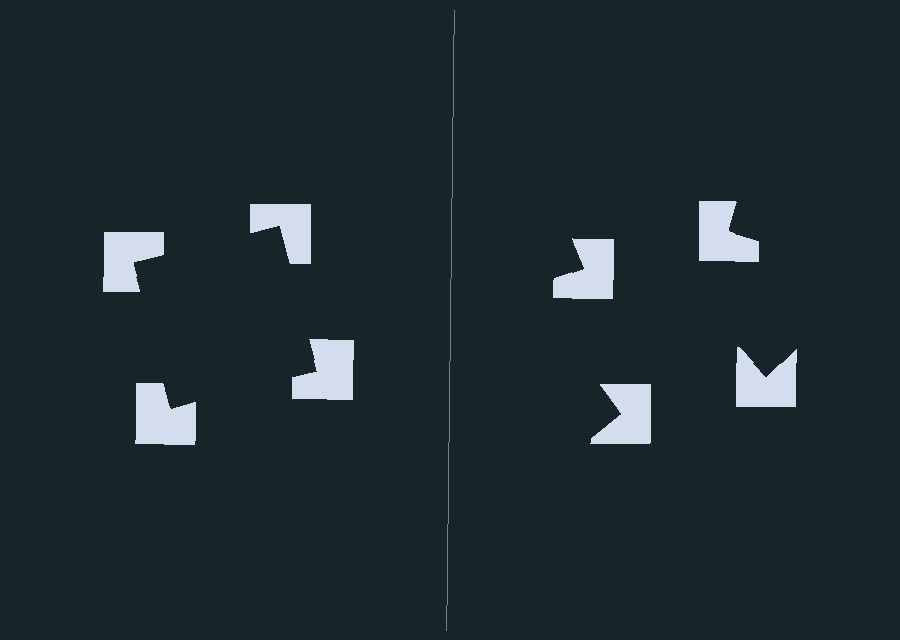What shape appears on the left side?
An illusory square.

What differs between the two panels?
The notched squares are positioned identically on both sides; only the wedge orientations differ. On the left they align to a square; on the right they are misaligned.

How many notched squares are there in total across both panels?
8 — 4 on each side.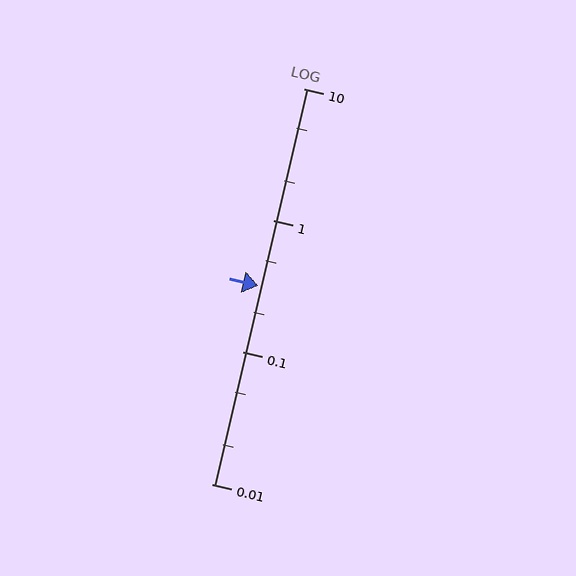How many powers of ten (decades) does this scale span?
The scale spans 3 decades, from 0.01 to 10.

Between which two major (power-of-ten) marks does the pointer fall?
The pointer is between 0.1 and 1.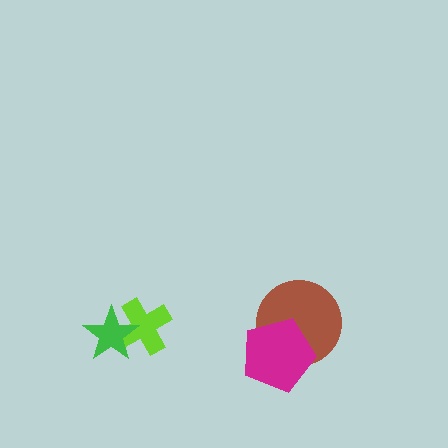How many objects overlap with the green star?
1 object overlaps with the green star.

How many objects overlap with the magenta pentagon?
1 object overlaps with the magenta pentagon.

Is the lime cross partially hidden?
Yes, it is partially covered by another shape.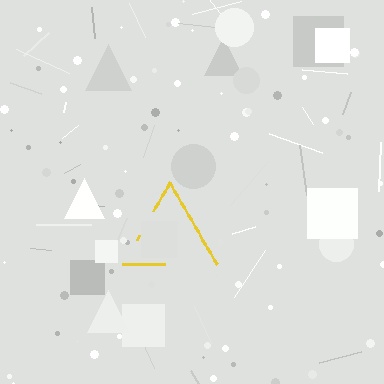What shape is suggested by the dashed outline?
The dashed outline suggests a triangle.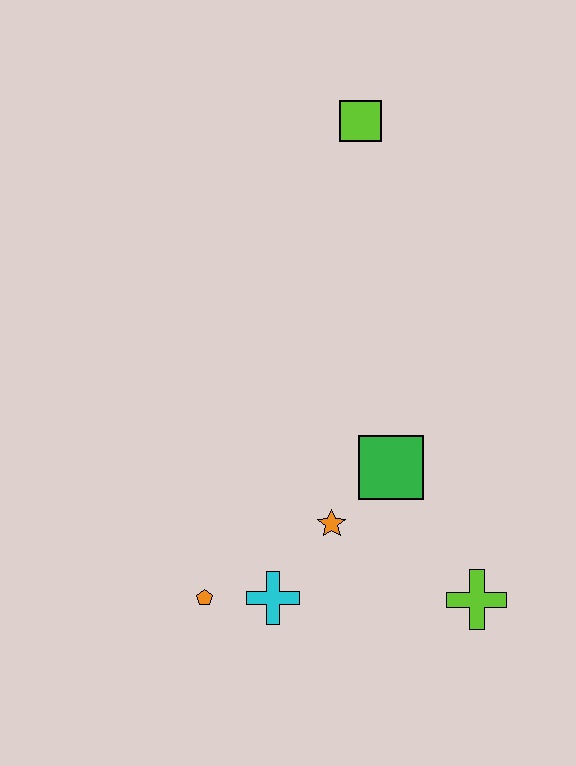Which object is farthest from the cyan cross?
The lime square is farthest from the cyan cross.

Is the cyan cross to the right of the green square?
No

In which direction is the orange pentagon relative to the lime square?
The orange pentagon is below the lime square.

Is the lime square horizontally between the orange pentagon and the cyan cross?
No